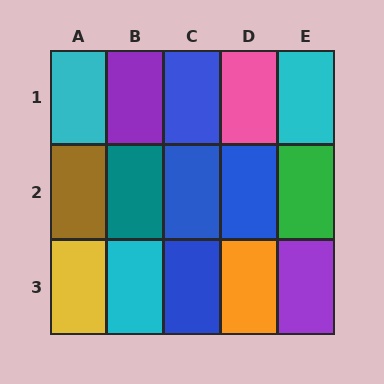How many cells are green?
1 cell is green.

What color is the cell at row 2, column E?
Green.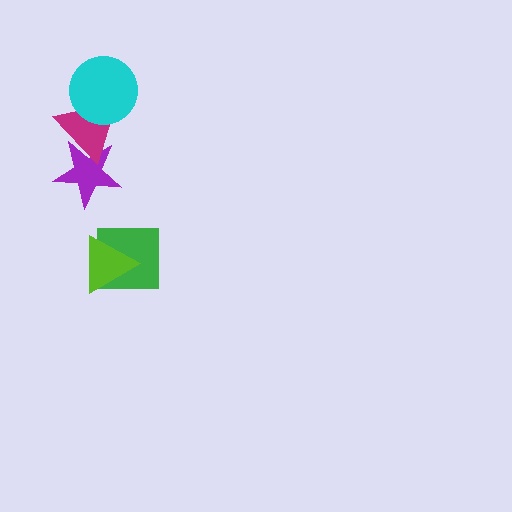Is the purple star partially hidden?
Yes, it is partially covered by another shape.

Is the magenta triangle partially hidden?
Yes, it is partially covered by another shape.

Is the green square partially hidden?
Yes, it is partially covered by another shape.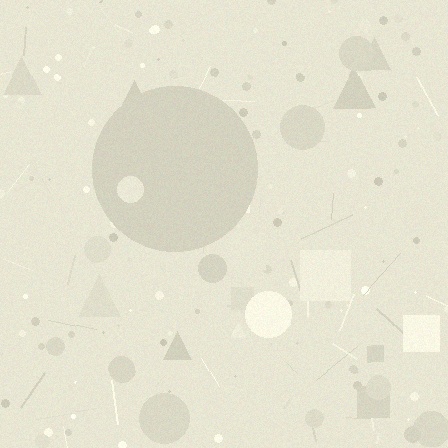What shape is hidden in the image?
A circle is hidden in the image.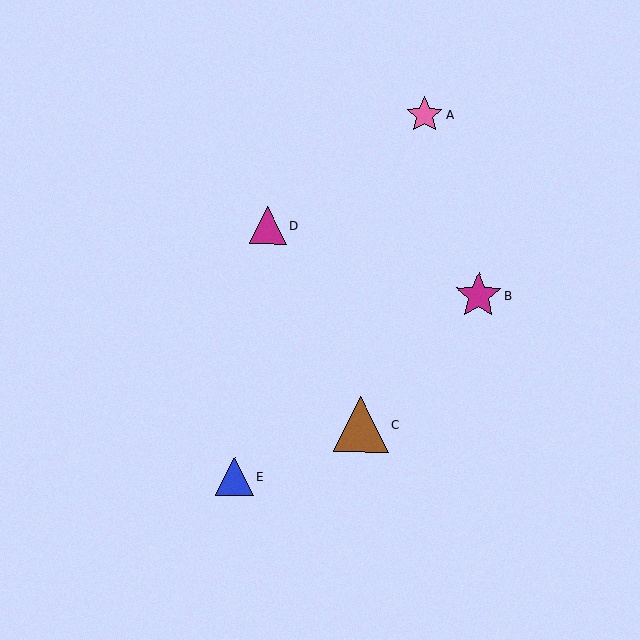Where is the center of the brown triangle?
The center of the brown triangle is at (361, 425).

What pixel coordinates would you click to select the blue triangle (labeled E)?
Click at (235, 477) to select the blue triangle E.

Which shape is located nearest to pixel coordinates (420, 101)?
The pink star (labeled A) at (425, 115) is nearest to that location.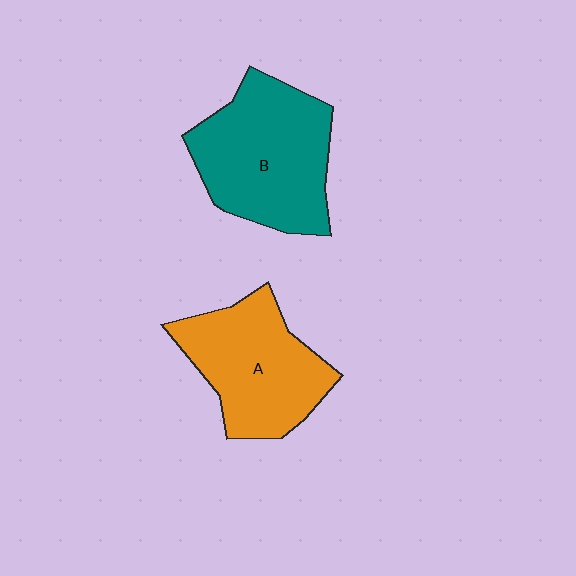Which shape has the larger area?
Shape B (teal).